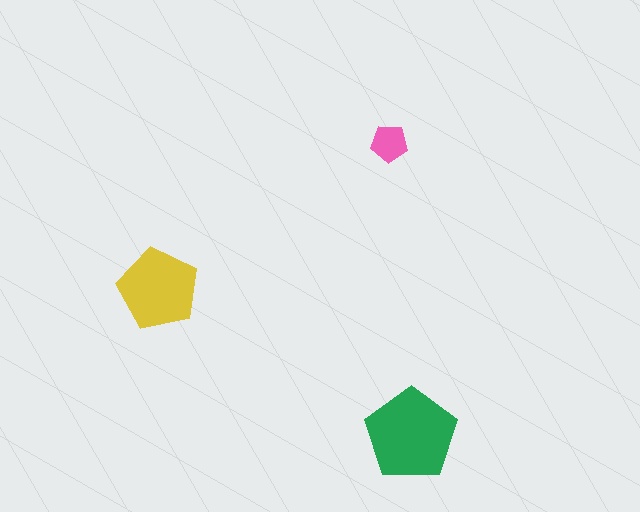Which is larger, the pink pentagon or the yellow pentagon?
The yellow one.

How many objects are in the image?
There are 3 objects in the image.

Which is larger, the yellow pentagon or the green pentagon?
The green one.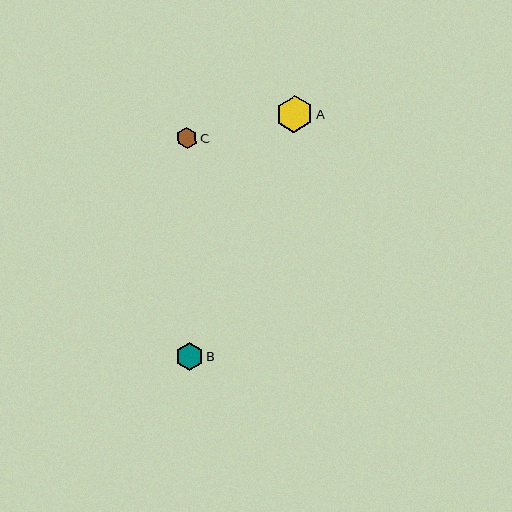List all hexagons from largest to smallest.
From largest to smallest: A, B, C.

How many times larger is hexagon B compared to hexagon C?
Hexagon B is approximately 1.3 times the size of hexagon C.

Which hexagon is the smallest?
Hexagon C is the smallest with a size of approximately 21 pixels.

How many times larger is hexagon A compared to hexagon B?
Hexagon A is approximately 1.3 times the size of hexagon B.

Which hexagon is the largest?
Hexagon A is the largest with a size of approximately 37 pixels.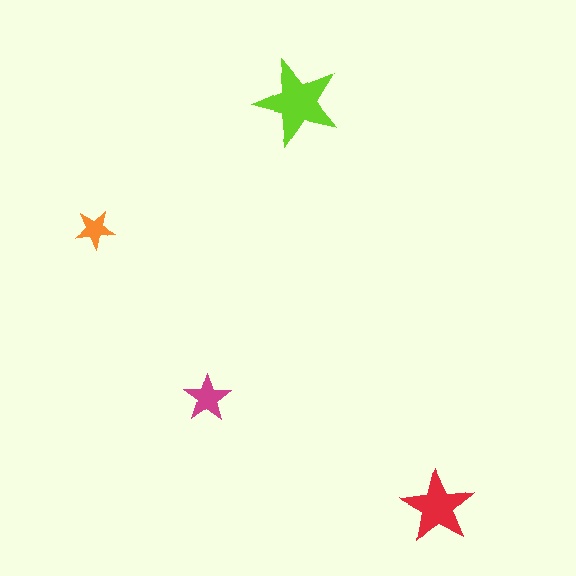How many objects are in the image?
There are 4 objects in the image.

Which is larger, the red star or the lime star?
The lime one.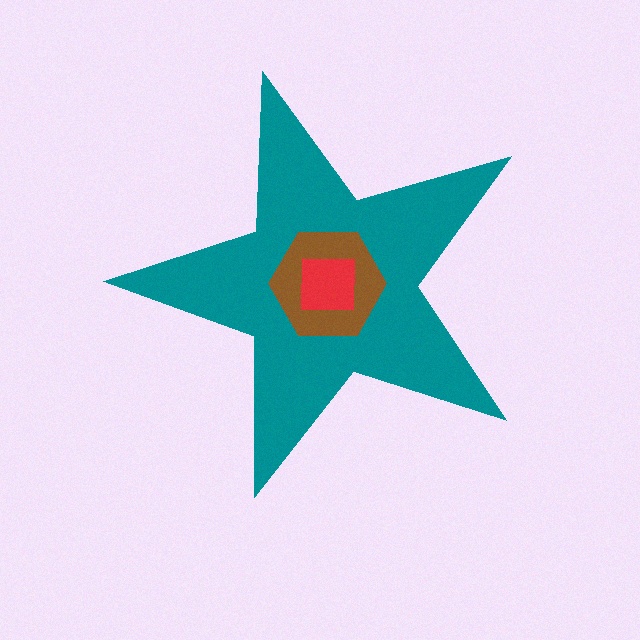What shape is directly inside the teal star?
The brown hexagon.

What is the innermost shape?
The red square.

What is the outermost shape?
The teal star.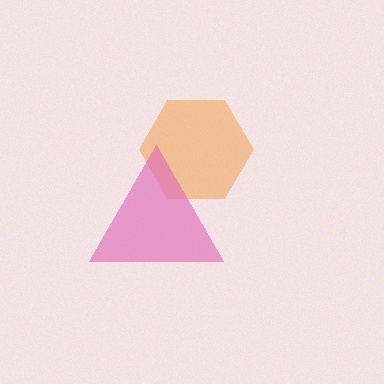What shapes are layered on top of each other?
The layered shapes are: an orange hexagon, a pink triangle.